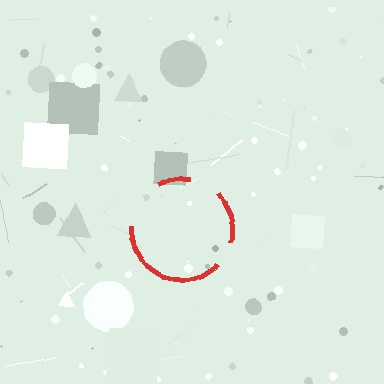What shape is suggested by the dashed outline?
The dashed outline suggests a circle.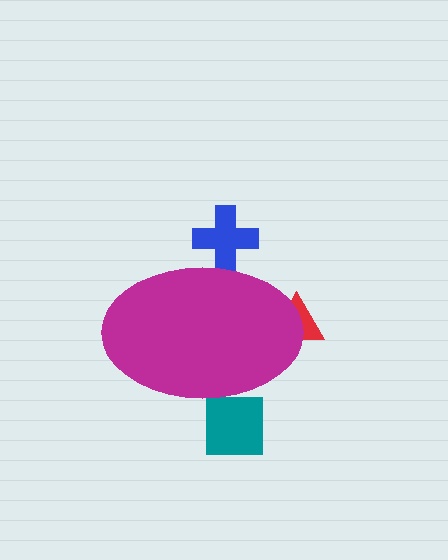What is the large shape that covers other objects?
A magenta ellipse.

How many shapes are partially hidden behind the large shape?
3 shapes are partially hidden.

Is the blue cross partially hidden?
Yes, the blue cross is partially hidden behind the magenta ellipse.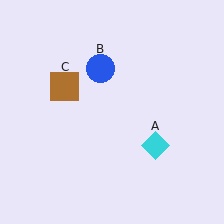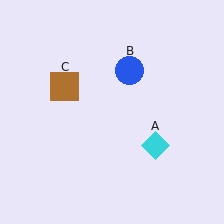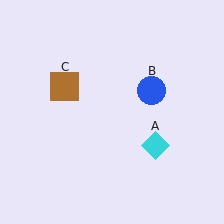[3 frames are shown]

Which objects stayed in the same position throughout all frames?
Cyan diamond (object A) and brown square (object C) remained stationary.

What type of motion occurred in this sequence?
The blue circle (object B) rotated clockwise around the center of the scene.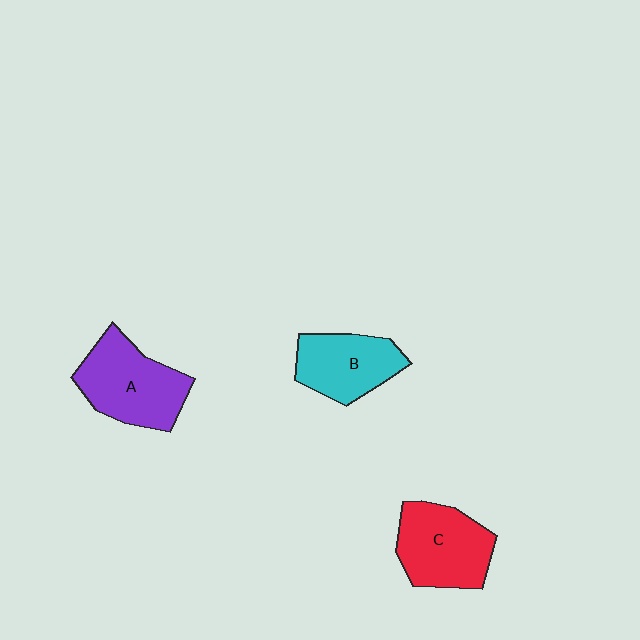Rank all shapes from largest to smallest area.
From largest to smallest: A (purple), C (red), B (cyan).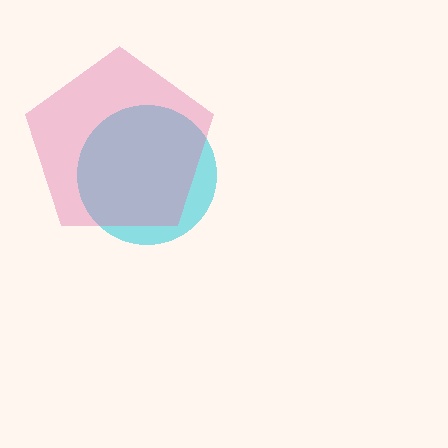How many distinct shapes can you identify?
There are 2 distinct shapes: a cyan circle, a pink pentagon.